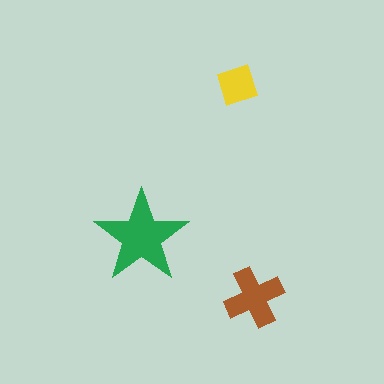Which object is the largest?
The green star.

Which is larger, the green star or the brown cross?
The green star.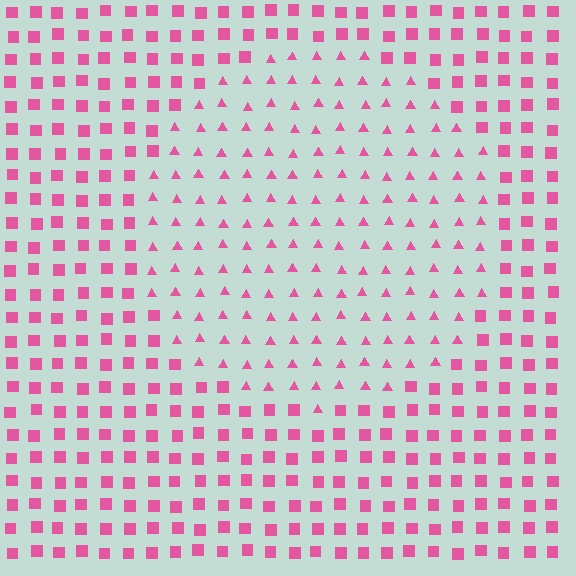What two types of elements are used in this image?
The image uses triangles inside the circle region and squares outside it.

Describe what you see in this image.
The image is filled with small pink elements arranged in a uniform grid. A circle-shaped region contains triangles, while the surrounding area contains squares. The boundary is defined purely by the change in element shape.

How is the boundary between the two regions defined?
The boundary is defined by a change in element shape: triangles inside vs. squares outside. All elements share the same color and spacing.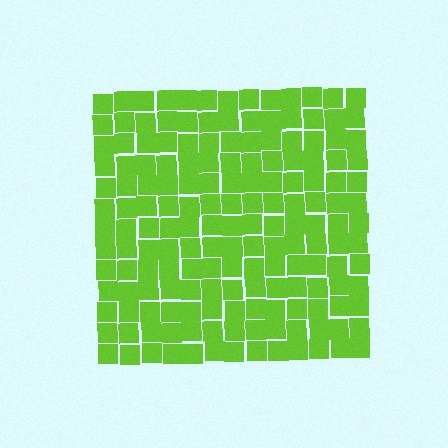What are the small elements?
The small elements are squares.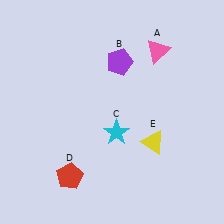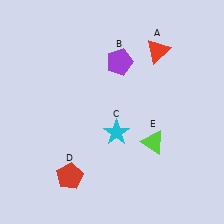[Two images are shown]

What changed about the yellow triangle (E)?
In Image 1, E is yellow. In Image 2, it changed to lime.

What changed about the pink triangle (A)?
In Image 1, A is pink. In Image 2, it changed to red.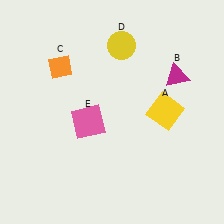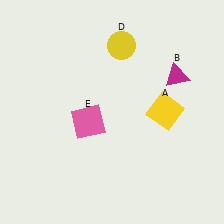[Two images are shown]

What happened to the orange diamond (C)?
The orange diamond (C) was removed in Image 2. It was in the top-left area of Image 1.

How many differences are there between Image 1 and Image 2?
There is 1 difference between the two images.